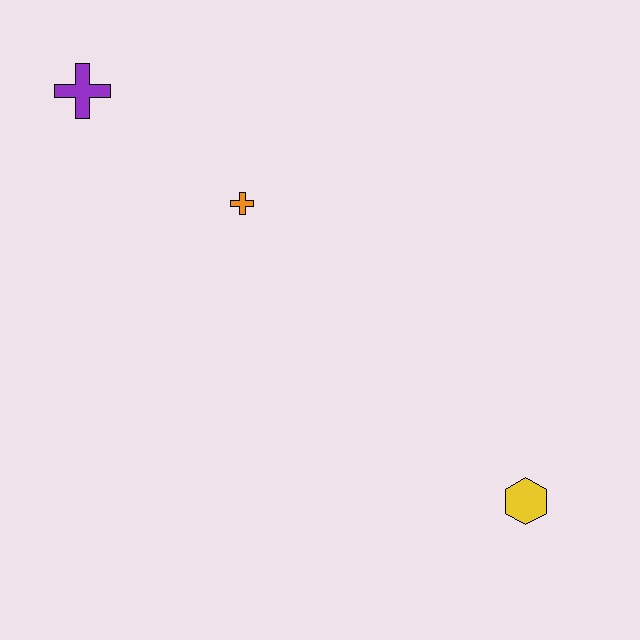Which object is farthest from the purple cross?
The yellow hexagon is farthest from the purple cross.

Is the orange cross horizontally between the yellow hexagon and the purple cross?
Yes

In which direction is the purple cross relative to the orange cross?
The purple cross is to the left of the orange cross.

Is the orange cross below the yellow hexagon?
No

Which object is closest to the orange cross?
The purple cross is closest to the orange cross.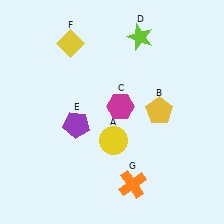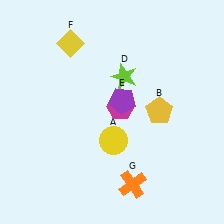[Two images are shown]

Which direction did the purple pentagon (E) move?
The purple pentagon (E) moved right.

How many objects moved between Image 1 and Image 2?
2 objects moved between the two images.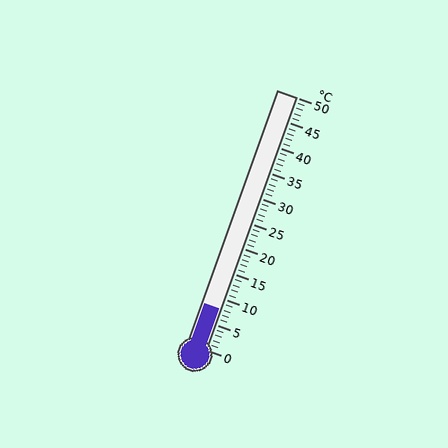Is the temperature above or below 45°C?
The temperature is below 45°C.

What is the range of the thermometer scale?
The thermometer scale ranges from 0°C to 50°C.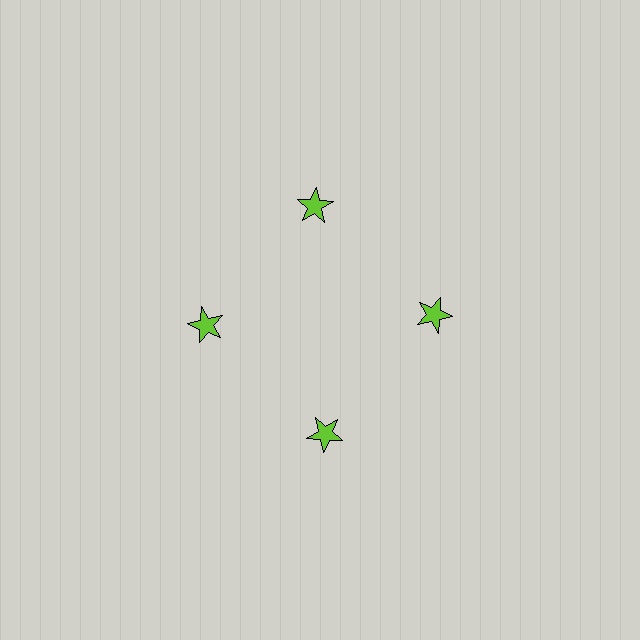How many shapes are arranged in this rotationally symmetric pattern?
There are 4 shapes, arranged in 4 groups of 1.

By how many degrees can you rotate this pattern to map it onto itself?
The pattern maps onto itself every 90 degrees of rotation.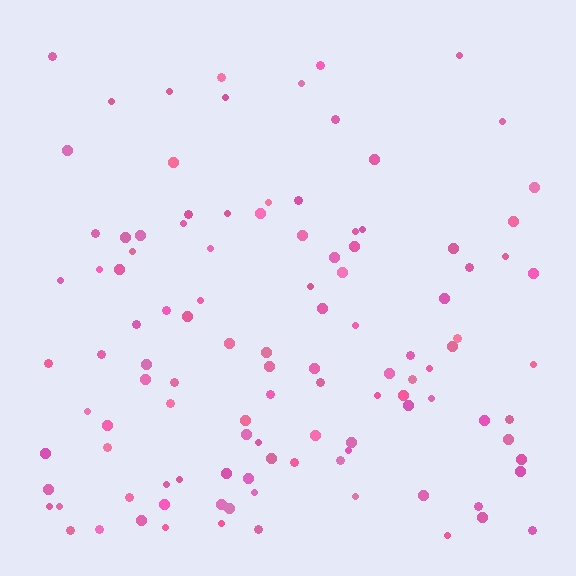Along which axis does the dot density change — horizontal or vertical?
Vertical.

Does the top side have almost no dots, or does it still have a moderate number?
Still a moderate number, just noticeably fewer than the bottom.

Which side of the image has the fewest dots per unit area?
The top.